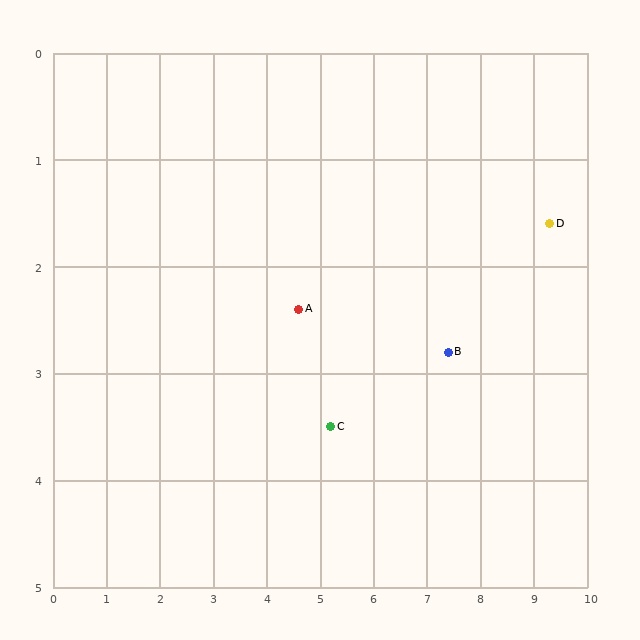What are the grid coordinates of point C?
Point C is at approximately (5.2, 3.5).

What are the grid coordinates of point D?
Point D is at approximately (9.3, 1.6).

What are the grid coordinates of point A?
Point A is at approximately (4.6, 2.4).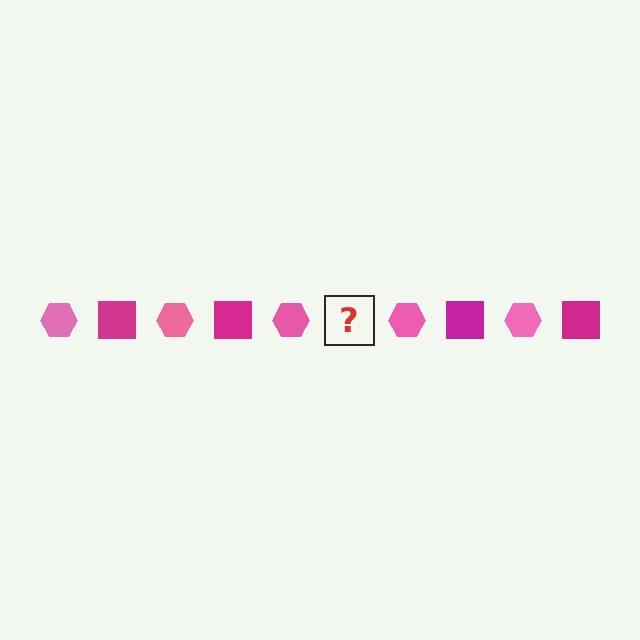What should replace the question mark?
The question mark should be replaced with a magenta square.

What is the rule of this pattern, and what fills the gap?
The rule is that the pattern alternates between pink hexagon and magenta square. The gap should be filled with a magenta square.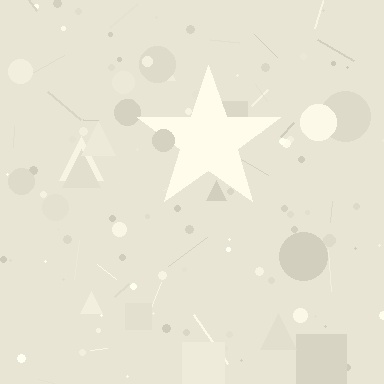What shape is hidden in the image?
A star is hidden in the image.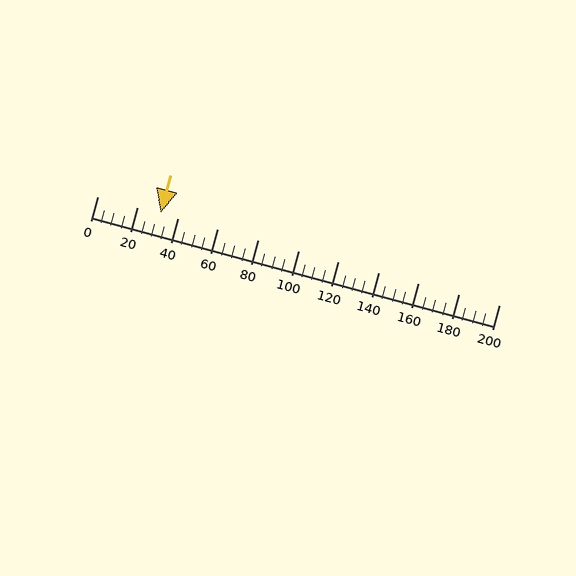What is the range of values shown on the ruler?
The ruler shows values from 0 to 200.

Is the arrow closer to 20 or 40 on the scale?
The arrow is closer to 40.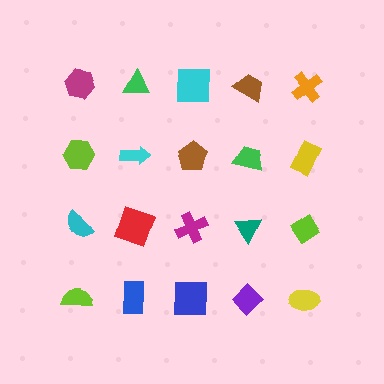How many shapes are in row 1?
5 shapes.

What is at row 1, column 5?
An orange cross.